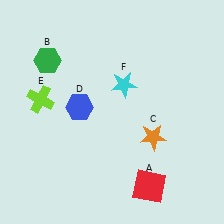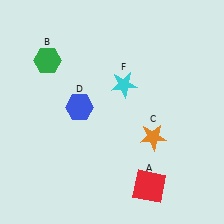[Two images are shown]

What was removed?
The lime cross (E) was removed in Image 2.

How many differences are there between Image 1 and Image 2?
There is 1 difference between the two images.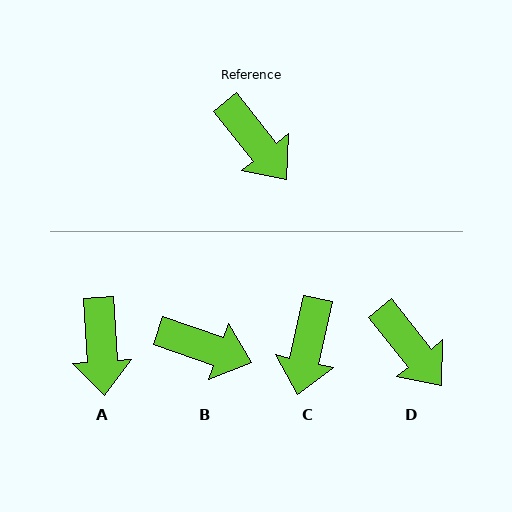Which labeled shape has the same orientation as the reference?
D.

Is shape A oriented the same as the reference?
No, it is off by about 35 degrees.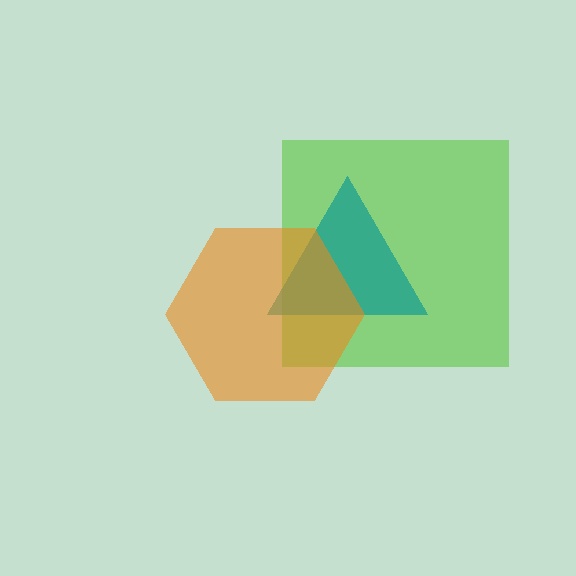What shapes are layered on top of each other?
The layered shapes are: a lime square, a teal triangle, an orange hexagon.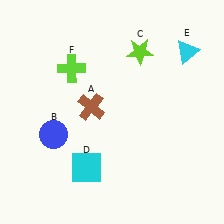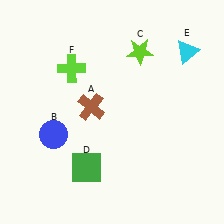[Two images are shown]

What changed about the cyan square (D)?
In Image 1, D is cyan. In Image 2, it changed to green.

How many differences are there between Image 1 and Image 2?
There is 1 difference between the two images.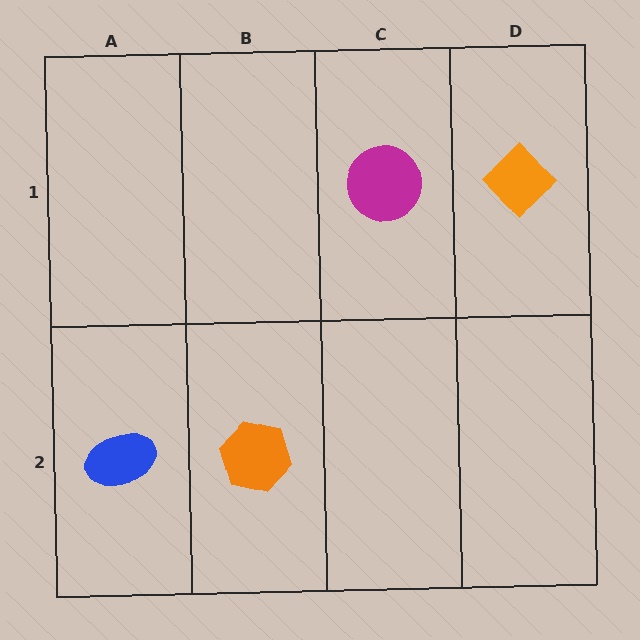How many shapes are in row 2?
2 shapes.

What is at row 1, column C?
A magenta circle.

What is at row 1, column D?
An orange diamond.